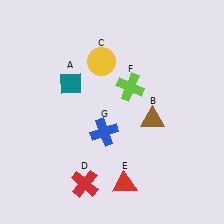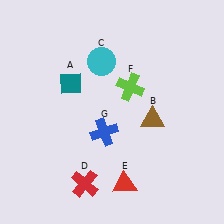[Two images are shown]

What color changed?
The circle (C) changed from yellow in Image 1 to cyan in Image 2.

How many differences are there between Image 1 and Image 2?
There is 1 difference between the two images.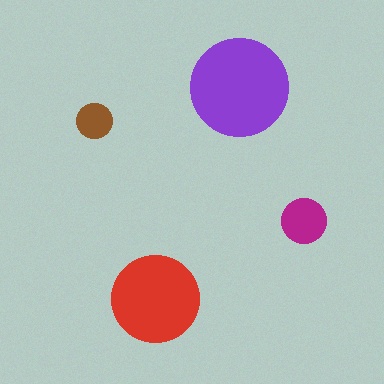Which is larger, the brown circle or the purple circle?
The purple one.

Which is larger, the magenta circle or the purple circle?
The purple one.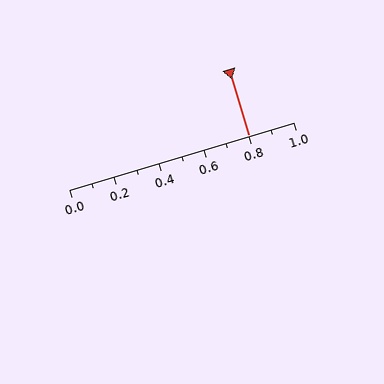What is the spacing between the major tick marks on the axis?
The major ticks are spaced 0.2 apart.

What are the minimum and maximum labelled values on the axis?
The axis runs from 0.0 to 1.0.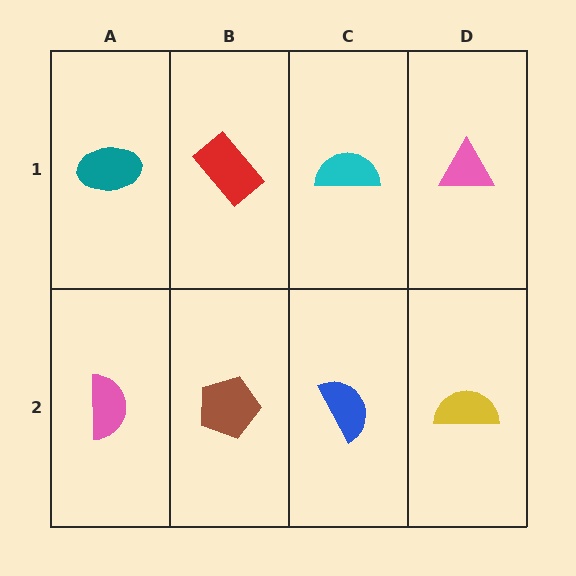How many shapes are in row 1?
4 shapes.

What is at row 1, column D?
A pink triangle.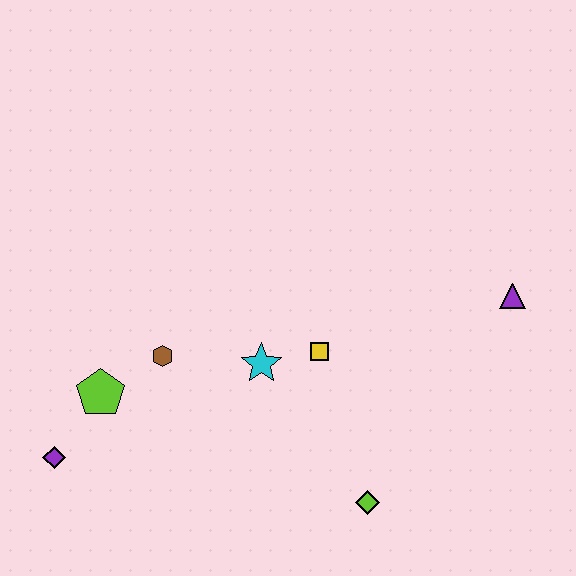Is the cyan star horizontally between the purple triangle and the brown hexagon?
Yes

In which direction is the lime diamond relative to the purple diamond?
The lime diamond is to the right of the purple diamond.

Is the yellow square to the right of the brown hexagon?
Yes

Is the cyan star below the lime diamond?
No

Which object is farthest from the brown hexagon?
The purple triangle is farthest from the brown hexagon.